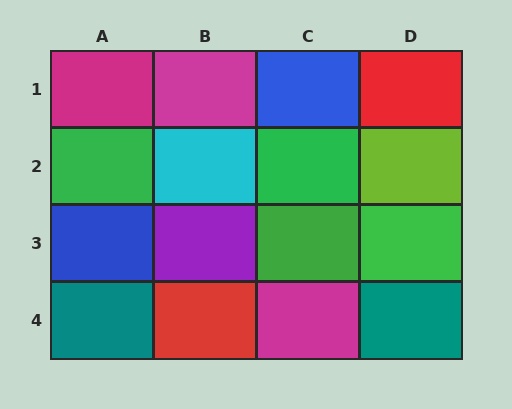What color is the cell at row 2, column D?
Lime.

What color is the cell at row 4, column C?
Magenta.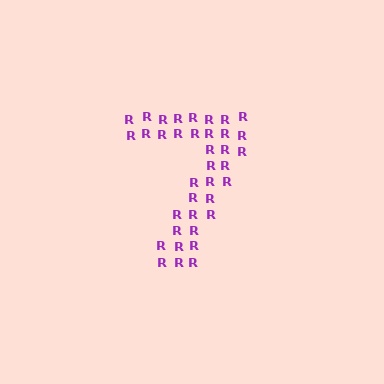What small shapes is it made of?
It is made of small letter R's.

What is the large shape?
The large shape is the digit 7.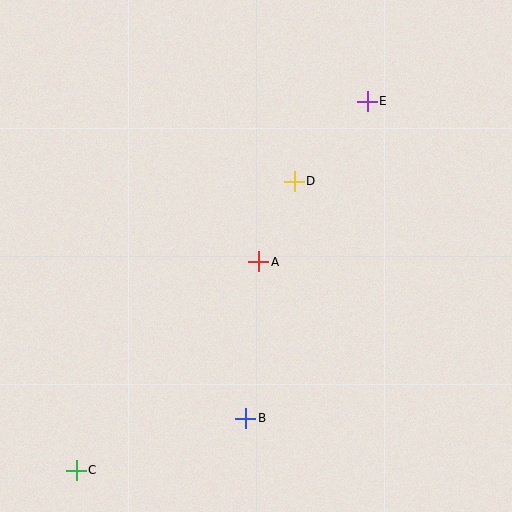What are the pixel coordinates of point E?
Point E is at (367, 101).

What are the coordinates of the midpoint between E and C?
The midpoint between E and C is at (222, 286).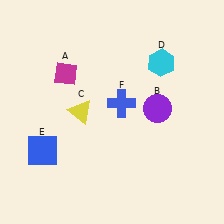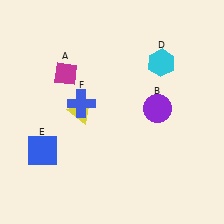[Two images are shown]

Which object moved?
The blue cross (F) moved left.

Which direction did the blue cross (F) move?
The blue cross (F) moved left.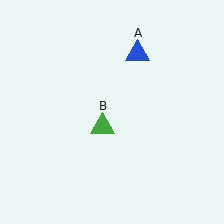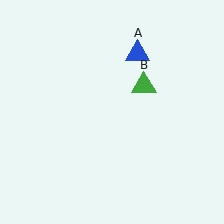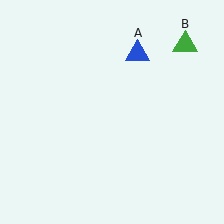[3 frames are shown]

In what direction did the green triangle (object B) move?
The green triangle (object B) moved up and to the right.